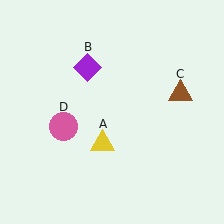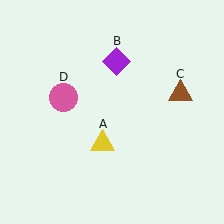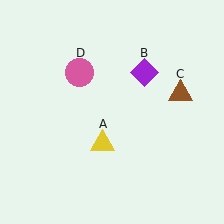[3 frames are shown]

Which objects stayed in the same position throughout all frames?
Yellow triangle (object A) and brown triangle (object C) remained stationary.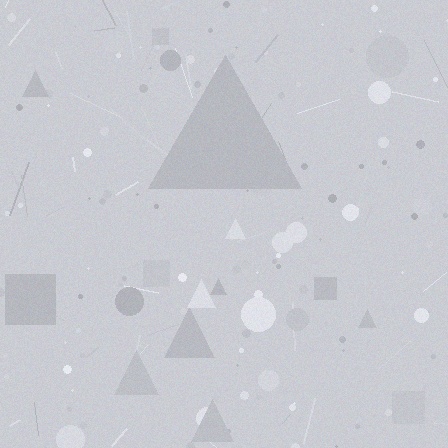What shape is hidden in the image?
A triangle is hidden in the image.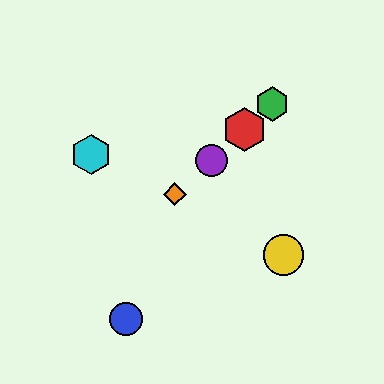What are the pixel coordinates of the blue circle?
The blue circle is at (126, 319).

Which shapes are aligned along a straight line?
The red hexagon, the green hexagon, the purple circle, the orange diamond are aligned along a straight line.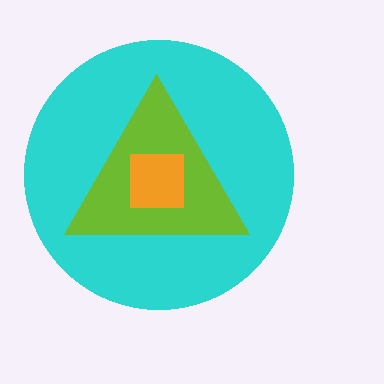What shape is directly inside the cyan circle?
The lime triangle.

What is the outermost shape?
The cyan circle.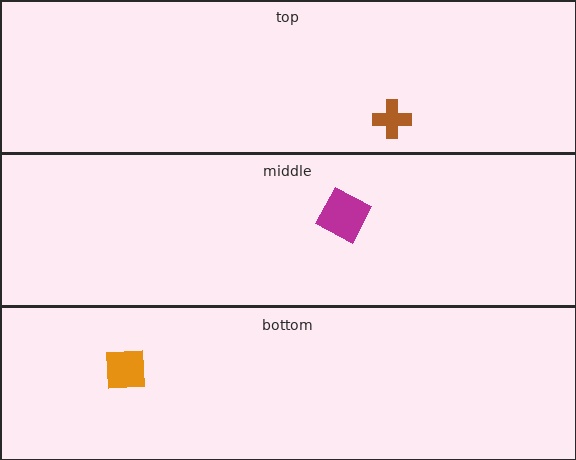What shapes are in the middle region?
The magenta square.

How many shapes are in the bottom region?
1.